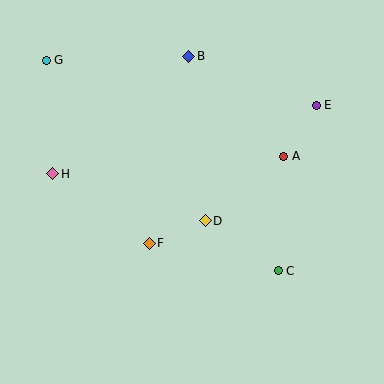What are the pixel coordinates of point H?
Point H is at (53, 174).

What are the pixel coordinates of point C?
Point C is at (278, 271).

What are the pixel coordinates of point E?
Point E is at (316, 105).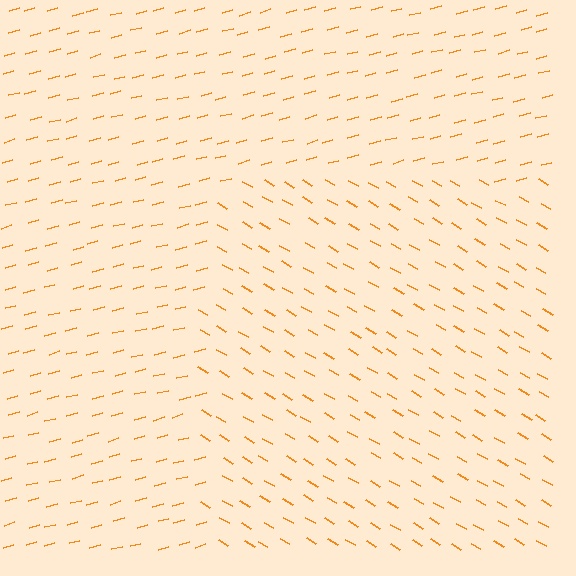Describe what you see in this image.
The image is filled with small orange line segments. A rectangle region in the image has lines oriented differently from the surrounding lines, creating a visible texture boundary.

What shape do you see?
I see a rectangle.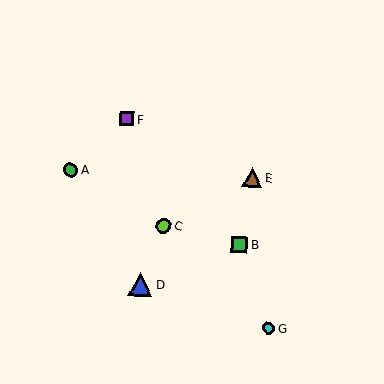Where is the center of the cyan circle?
The center of the cyan circle is at (269, 328).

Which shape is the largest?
The blue triangle (labeled D) is the largest.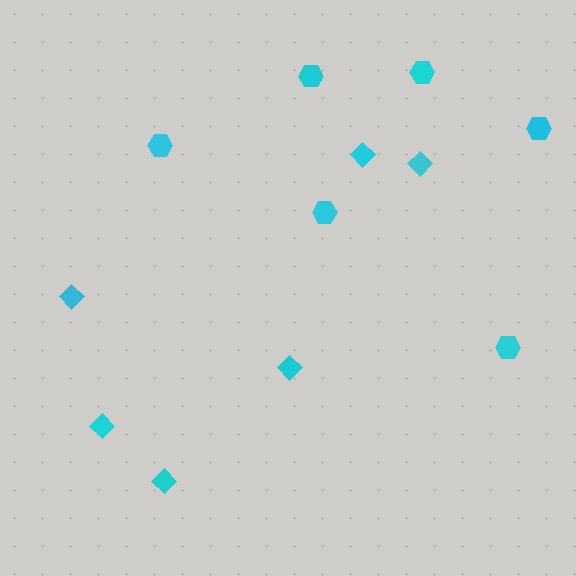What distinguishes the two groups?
There are 2 groups: one group of diamonds (6) and one group of hexagons (6).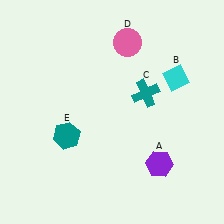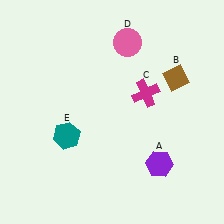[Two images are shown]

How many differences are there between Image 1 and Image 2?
There are 2 differences between the two images.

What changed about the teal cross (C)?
In Image 1, C is teal. In Image 2, it changed to magenta.